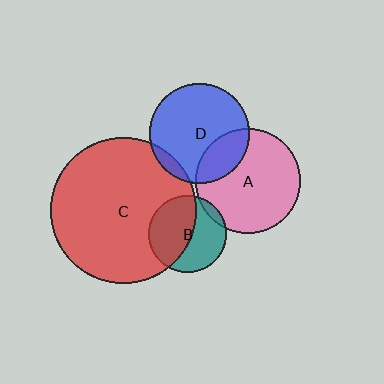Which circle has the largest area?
Circle C (red).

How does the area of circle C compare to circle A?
Approximately 1.9 times.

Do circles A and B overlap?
Yes.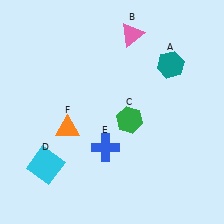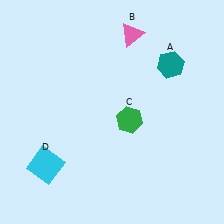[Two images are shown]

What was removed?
The blue cross (E), the orange triangle (F) were removed in Image 2.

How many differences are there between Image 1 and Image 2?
There are 2 differences between the two images.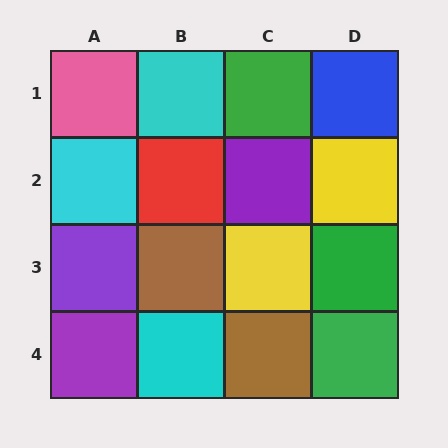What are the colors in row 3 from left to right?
Purple, brown, yellow, green.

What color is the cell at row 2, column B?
Red.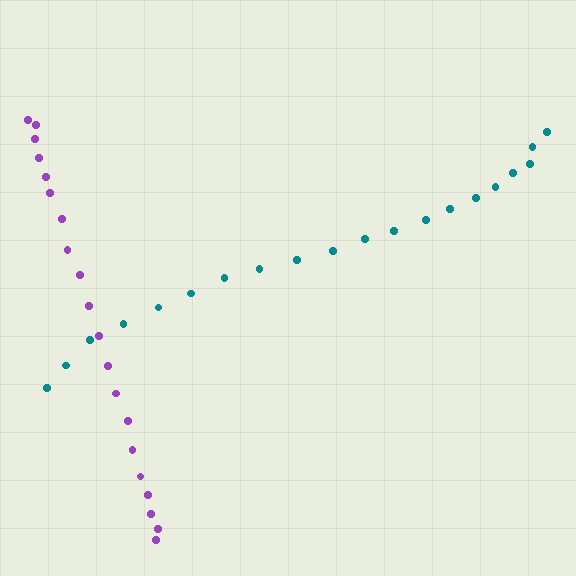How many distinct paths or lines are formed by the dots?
There are 2 distinct paths.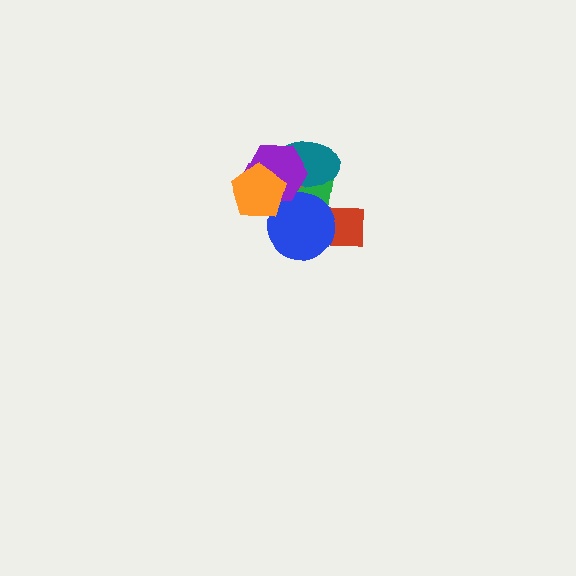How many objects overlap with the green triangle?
6 objects overlap with the green triangle.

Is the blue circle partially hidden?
Yes, it is partially covered by another shape.